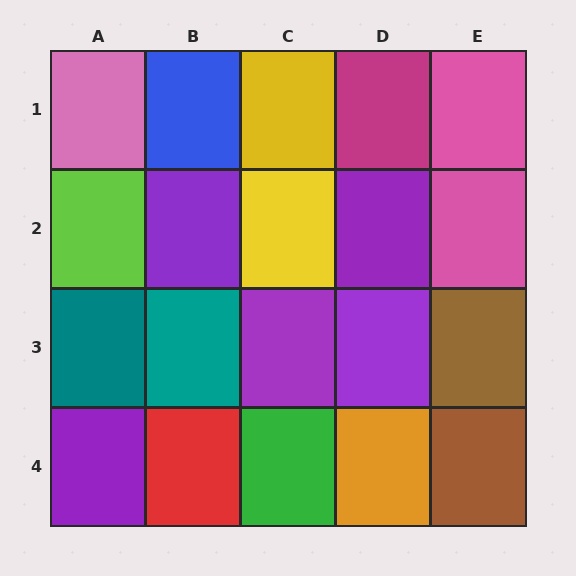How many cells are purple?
5 cells are purple.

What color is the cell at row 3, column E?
Brown.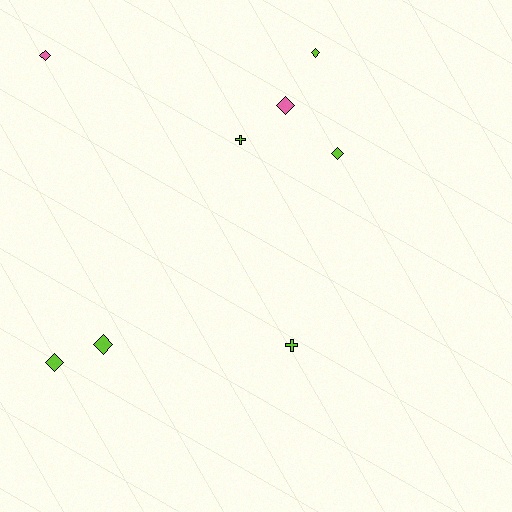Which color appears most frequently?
Lime, with 6 objects.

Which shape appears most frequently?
Diamond, with 6 objects.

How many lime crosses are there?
There are 2 lime crosses.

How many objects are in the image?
There are 8 objects.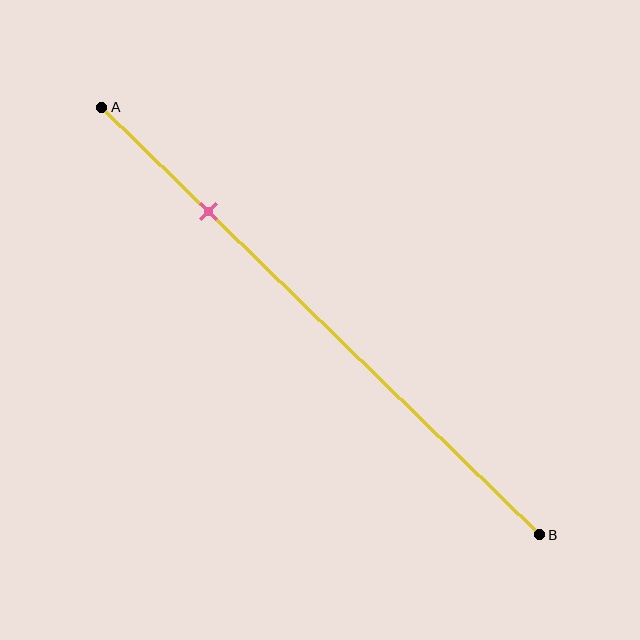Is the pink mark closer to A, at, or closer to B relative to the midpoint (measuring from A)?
The pink mark is closer to point A than the midpoint of segment AB.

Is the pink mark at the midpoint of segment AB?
No, the mark is at about 25% from A, not at the 50% midpoint.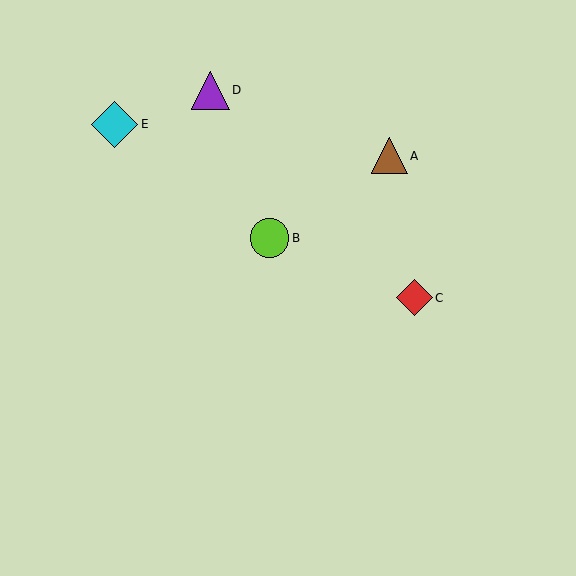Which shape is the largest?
The cyan diamond (labeled E) is the largest.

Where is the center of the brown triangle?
The center of the brown triangle is at (389, 156).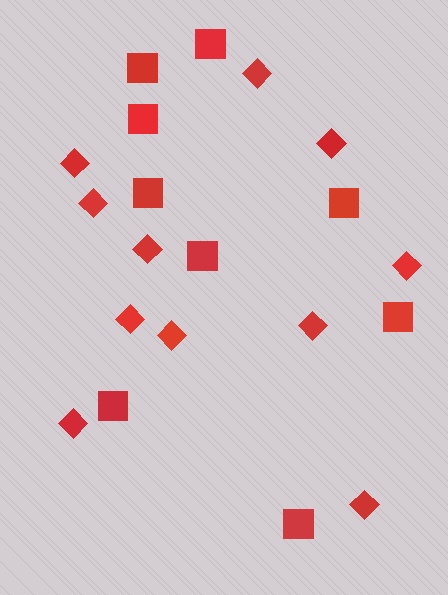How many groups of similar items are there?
There are 2 groups: one group of squares (9) and one group of diamonds (11).